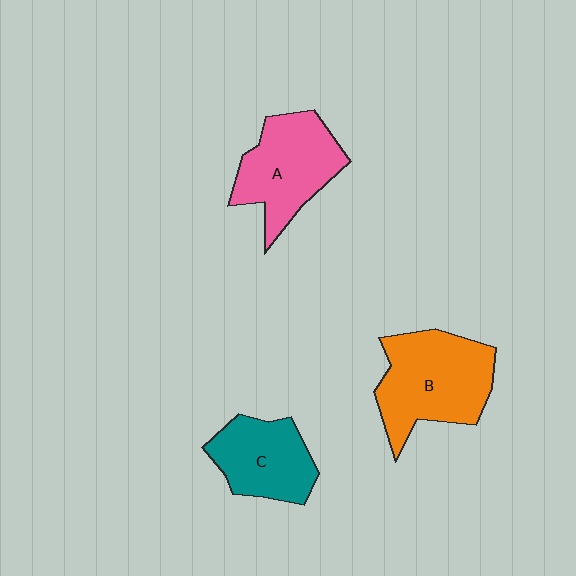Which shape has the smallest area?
Shape C (teal).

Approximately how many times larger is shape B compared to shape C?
Approximately 1.4 times.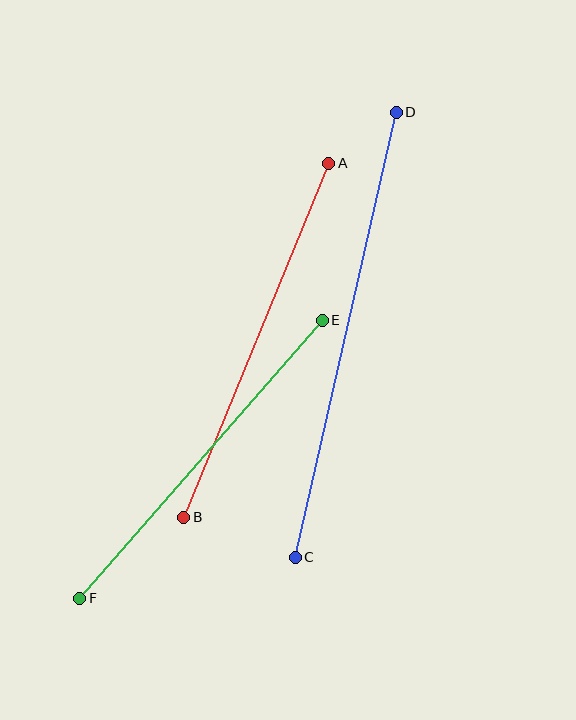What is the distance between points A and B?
The distance is approximately 382 pixels.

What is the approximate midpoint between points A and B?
The midpoint is at approximately (256, 340) pixels.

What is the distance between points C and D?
The distance is approximately 456 pixels.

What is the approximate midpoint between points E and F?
The midpoint is at approximately (201, 459) pixels.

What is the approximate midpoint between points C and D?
The midpoint is at approximately (346, 335) pixels.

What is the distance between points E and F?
The distance is approximately 369 pixels.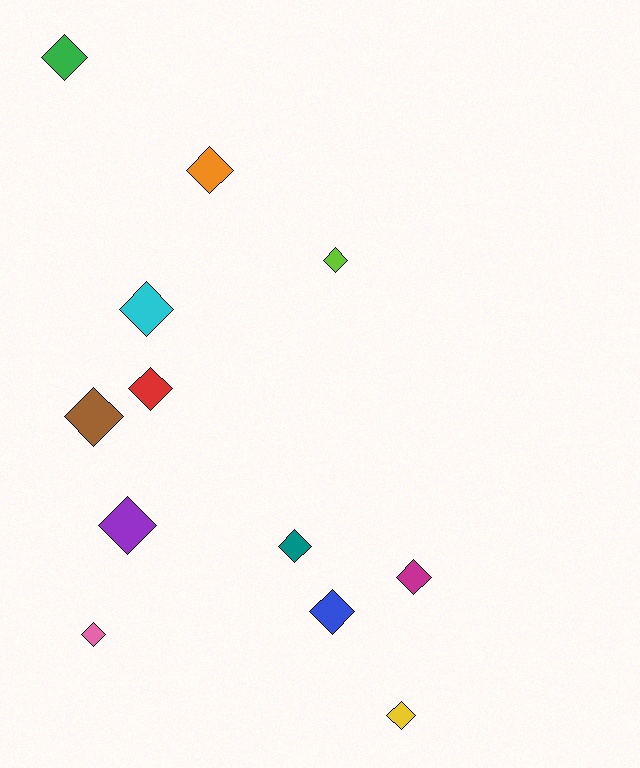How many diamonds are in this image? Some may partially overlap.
There are 12 diamonds.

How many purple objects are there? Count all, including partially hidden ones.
There is 1 purple object.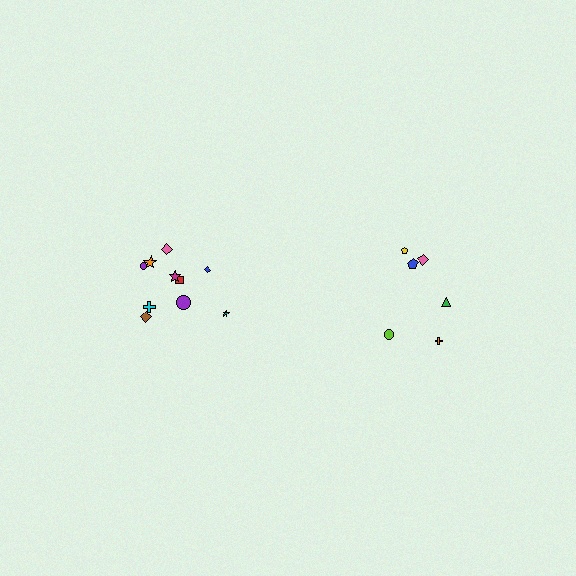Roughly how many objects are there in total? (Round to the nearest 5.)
Roughly 15 objects in total.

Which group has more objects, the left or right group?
The left group.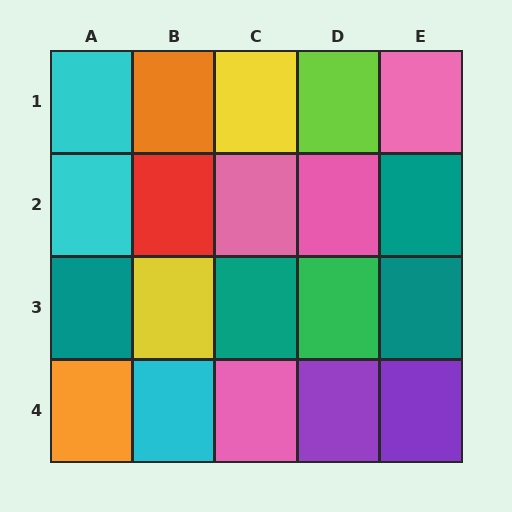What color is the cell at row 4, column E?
Purple.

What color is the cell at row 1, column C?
Yellow.